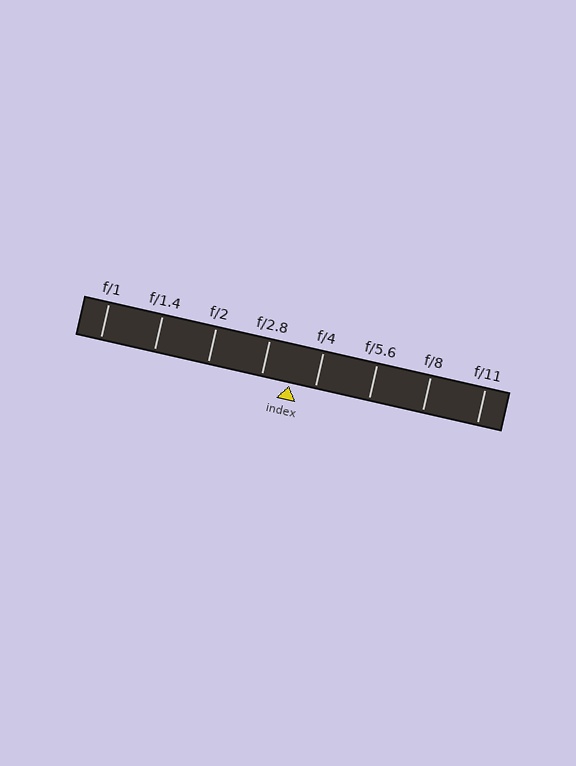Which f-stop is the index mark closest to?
The index mark is closest to f/4.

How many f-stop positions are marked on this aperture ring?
There are 8 f-stop positions marked.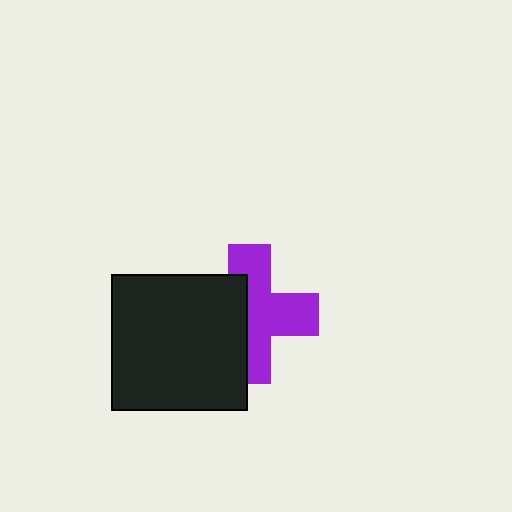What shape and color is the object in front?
The object in front is a black square.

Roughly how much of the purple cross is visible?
About half of it is visible (roughly 59%).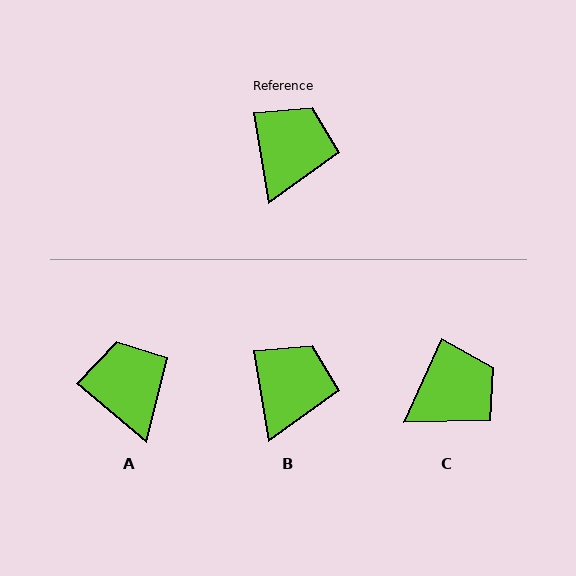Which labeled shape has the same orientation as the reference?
B.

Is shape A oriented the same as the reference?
No, it is off by about 41 degrees.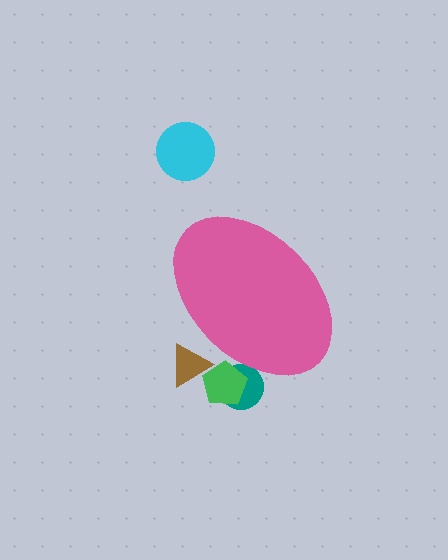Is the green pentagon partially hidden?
Yes, the green pentagon is partially hidden behind the pink ellipse.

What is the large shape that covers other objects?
A pink ellipse.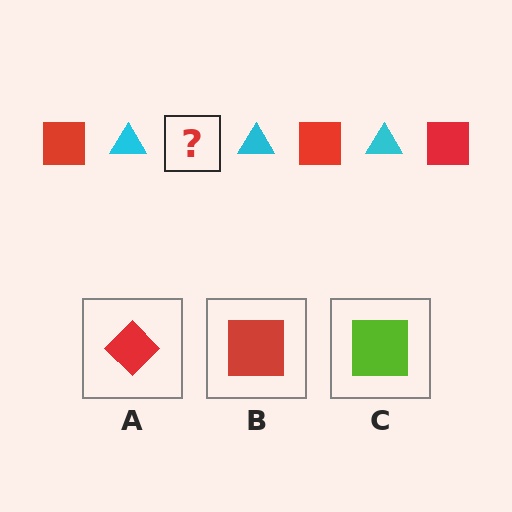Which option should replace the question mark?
Option B.